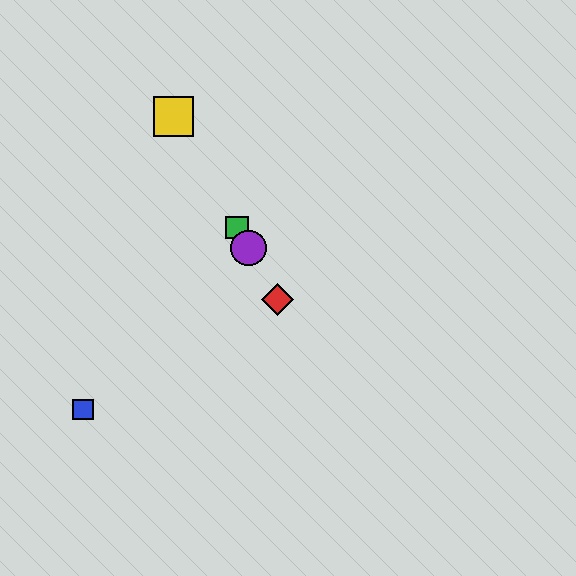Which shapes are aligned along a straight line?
The red diamond, the green square, the yellow square, the purple circle are aligned along a straight line.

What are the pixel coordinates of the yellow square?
The yellow square is at (173, 116).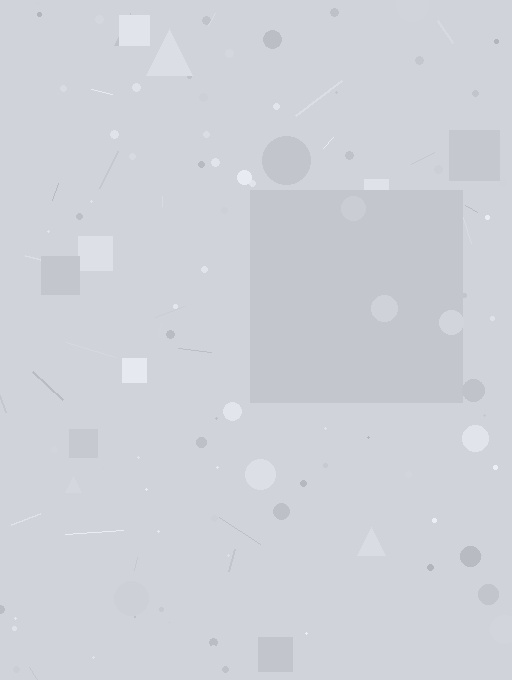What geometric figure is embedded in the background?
A square is embedded in the background.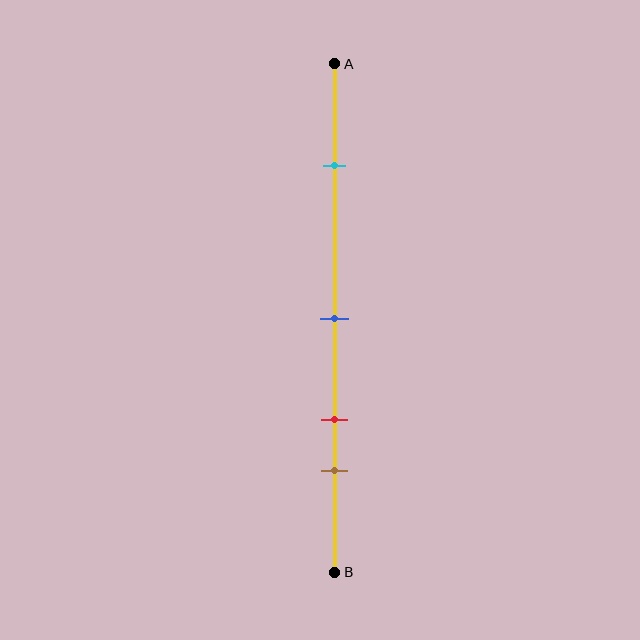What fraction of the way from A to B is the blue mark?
The blue mark is approximately 50% (0.5) of the way from A to B.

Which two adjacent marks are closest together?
The red and brown marks are the closest adjacent pair.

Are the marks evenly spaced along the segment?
No, the marks are not evenly spaced.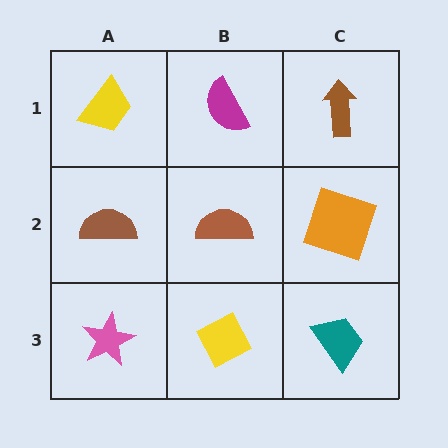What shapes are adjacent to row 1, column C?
An orange square (row 2, column C), a magenta semicircle (row 1, column B).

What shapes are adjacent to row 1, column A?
A brown semicircle (row 2, column A), a magenta semicircle (row 1, column B).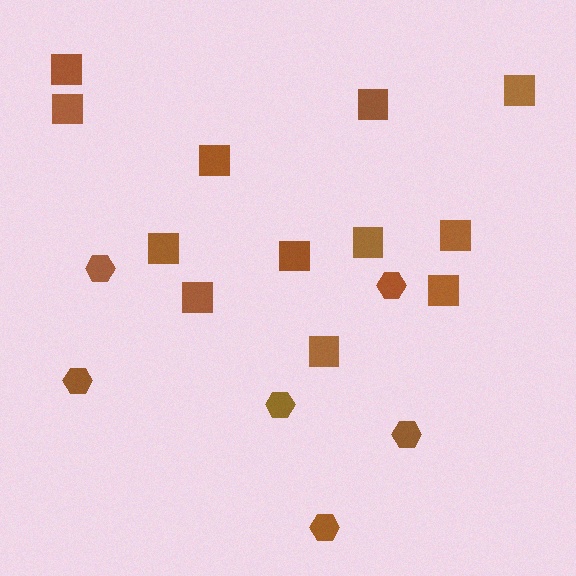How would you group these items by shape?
There are 2 groups: one group of hexagons (6) and one group of squares (12).